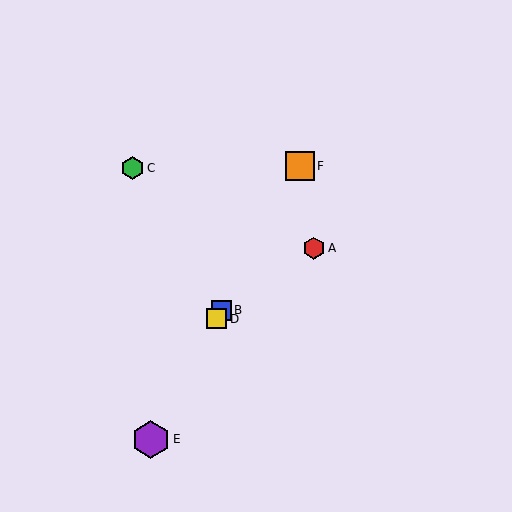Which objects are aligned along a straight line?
Objects B, D, E, F are aligned along a straight line.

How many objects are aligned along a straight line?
4 objects (B, D, E, F) are aligned along a straight line.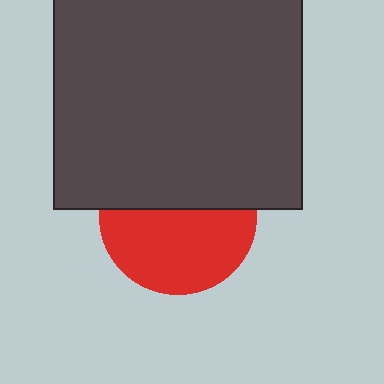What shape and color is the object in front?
The object in front is a dark gray square.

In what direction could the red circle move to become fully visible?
The red circle could move down. That would shift it out from behind the dark gray square entirely.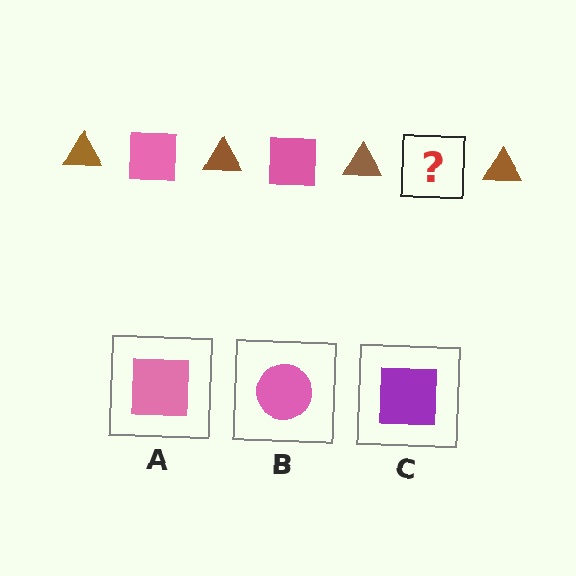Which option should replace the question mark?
Option A.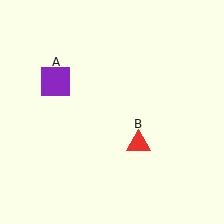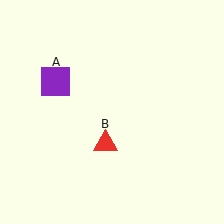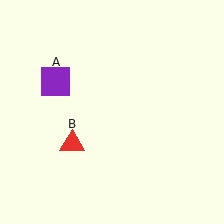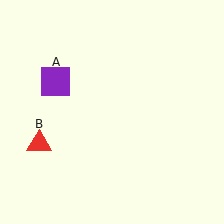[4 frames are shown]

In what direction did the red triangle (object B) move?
The red triangle (object B) moved left.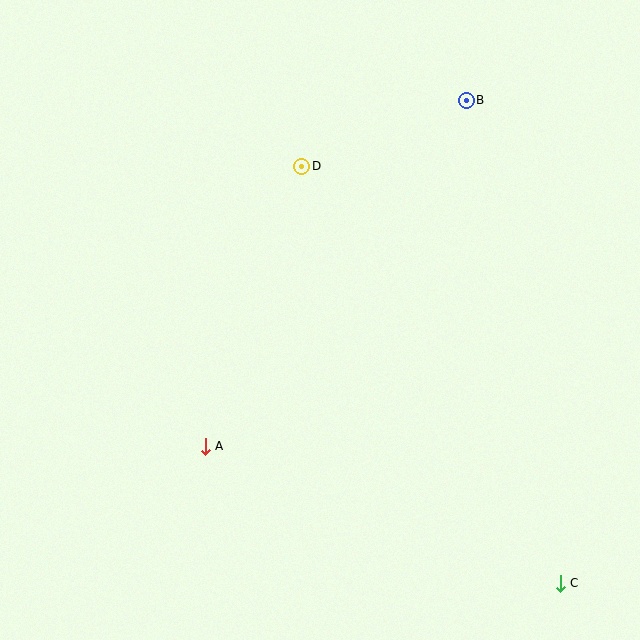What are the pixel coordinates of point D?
Point D is at (302, 166).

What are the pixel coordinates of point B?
Point B is at (466, 100).